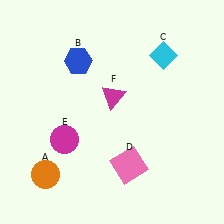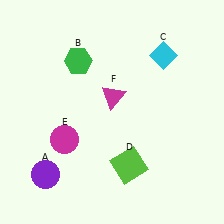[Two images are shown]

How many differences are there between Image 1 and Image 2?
There are 3 differences between the two images.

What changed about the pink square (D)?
In Image 1, D is pink. In Image 2, it changed to lime.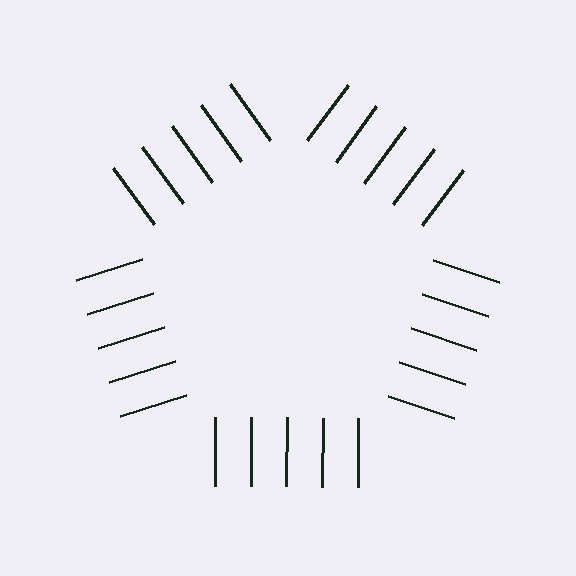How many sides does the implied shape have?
5 sides — the line-ends trace a pentagon.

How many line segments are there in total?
25 — 5 along each of the 5 edges.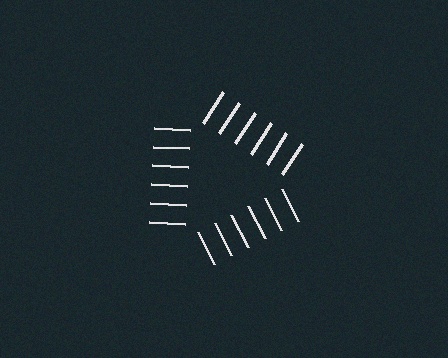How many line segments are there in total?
18 — 6 along each of the 3 edges.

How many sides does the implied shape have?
3 sides — the line-ends trace a triangle.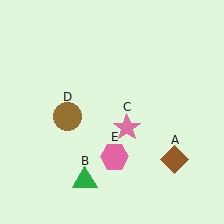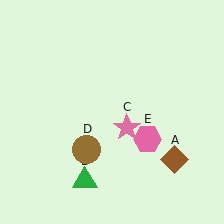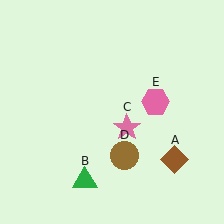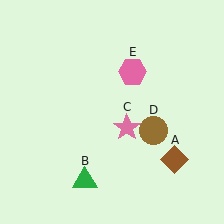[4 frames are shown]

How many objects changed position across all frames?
2 objects changed position: brown circle (object D), pink hexagon (object E).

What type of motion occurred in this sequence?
The brown circle (object D), pink hexagon (object E) rotated counterclockwise around the center of the scene.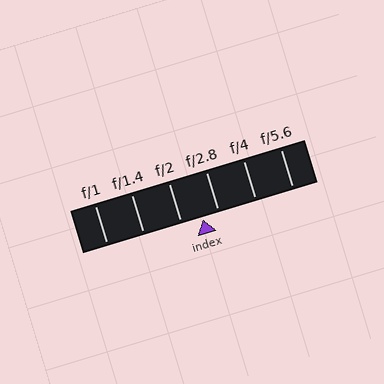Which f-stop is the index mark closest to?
The index mark is closest to f/2.8.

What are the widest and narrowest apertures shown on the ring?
The widest aperture shown is f/1 and the narrowest is f/5.6.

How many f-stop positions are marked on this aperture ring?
There are 6 f-stop positions marked.